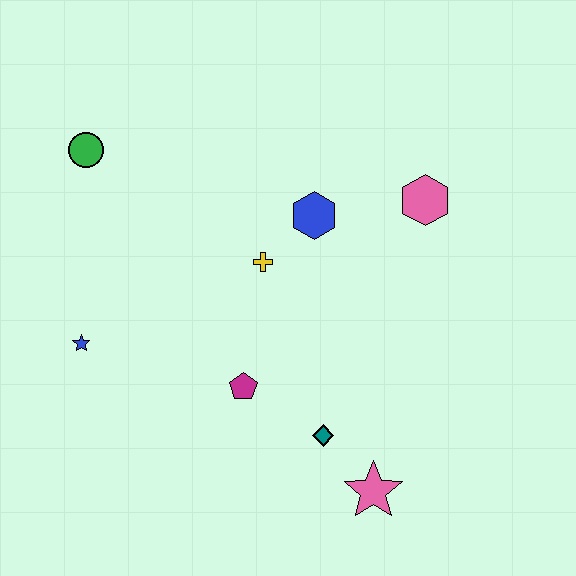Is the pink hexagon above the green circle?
No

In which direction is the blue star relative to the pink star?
The blue star is to the left of the pink star.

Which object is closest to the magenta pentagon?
The teal diamond is closest to the magenta pentagon.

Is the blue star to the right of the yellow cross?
No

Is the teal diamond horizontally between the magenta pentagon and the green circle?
No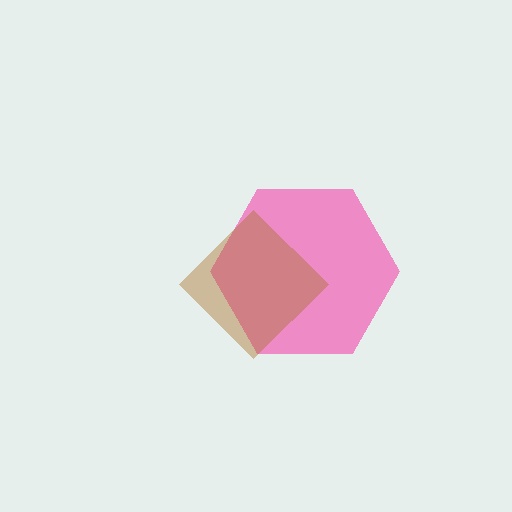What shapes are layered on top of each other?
The layered shapes are: a pink hexagon, a brown diamond.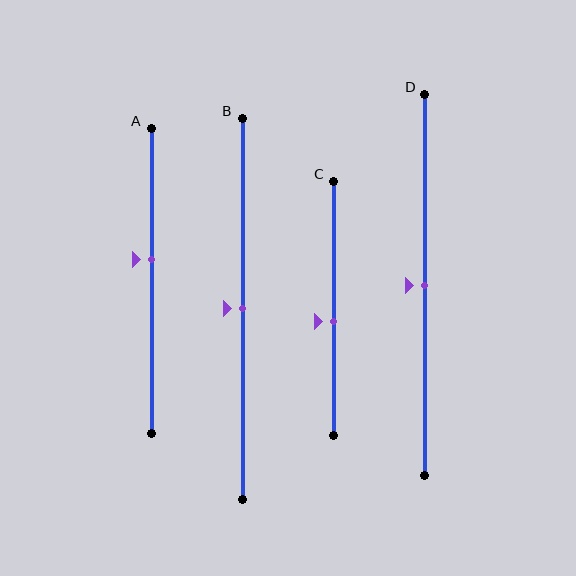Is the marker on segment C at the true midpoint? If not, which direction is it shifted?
No, the marker on segment C is shifted downward by about 5% of the segment length.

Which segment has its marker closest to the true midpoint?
Segment B has its marker closest to the true midpoint.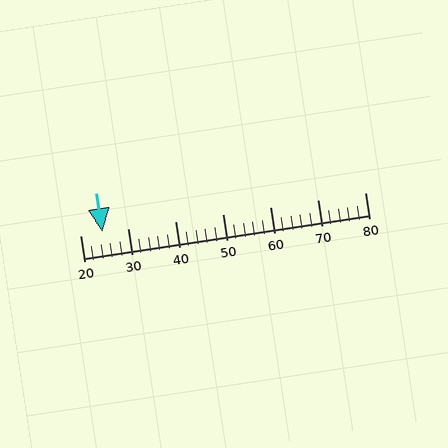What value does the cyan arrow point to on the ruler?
The cyan arrow points to approximately 25.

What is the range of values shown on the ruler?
The ruler shows values from 20 to 80.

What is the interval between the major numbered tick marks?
The major tick marks are spaced 10 units apart.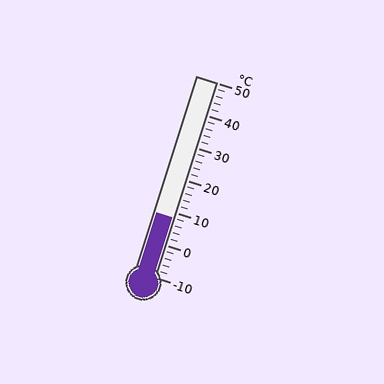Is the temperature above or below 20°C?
The temperature is below 20°C.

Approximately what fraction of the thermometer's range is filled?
The thermometer is filled to approximately 30% of its range.